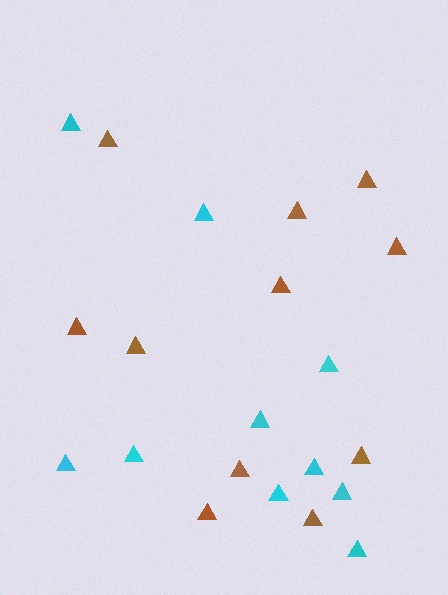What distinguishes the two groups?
There are 2 groups: one group of brown triangles (11) and one group of cyan triangles (10).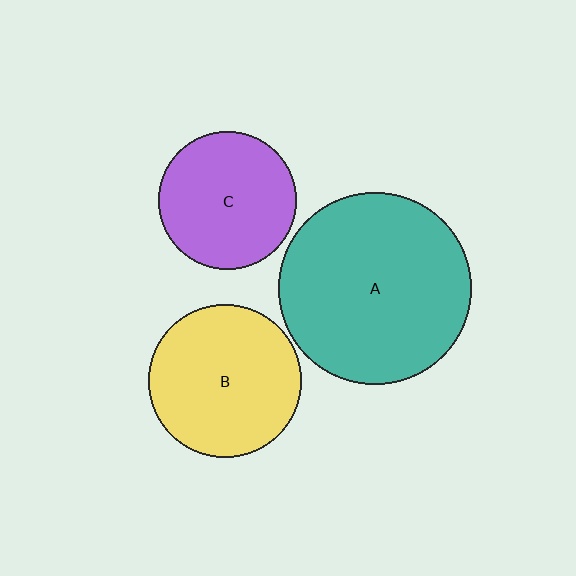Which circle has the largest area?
Circle A (teal).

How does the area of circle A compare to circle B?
Approximately 1.6 times.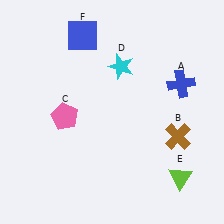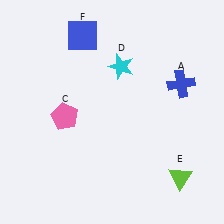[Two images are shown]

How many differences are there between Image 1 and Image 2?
There is 1 difference between the two images.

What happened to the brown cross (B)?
The brown cross (B) was removed in Image 2. It was in the bottom-right area of Image 1.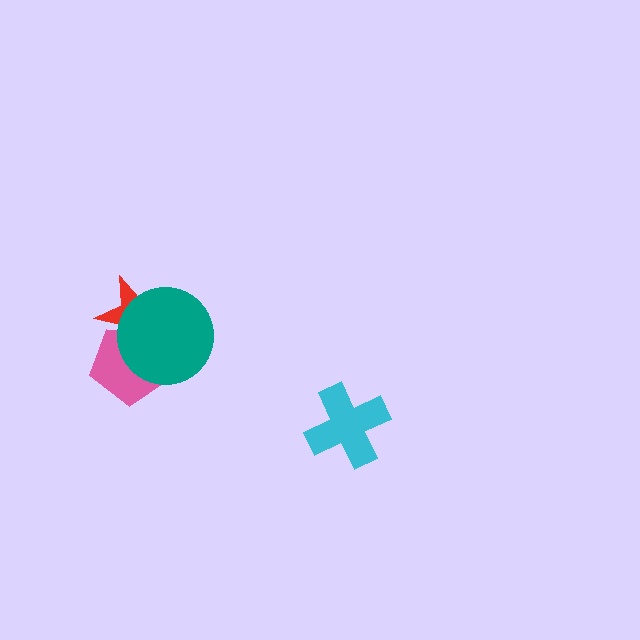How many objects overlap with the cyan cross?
0 objects overlap with the cyan cross.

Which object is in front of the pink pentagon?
The teal circle is in front of the pink pentagon.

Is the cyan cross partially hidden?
No, no other shape covers it.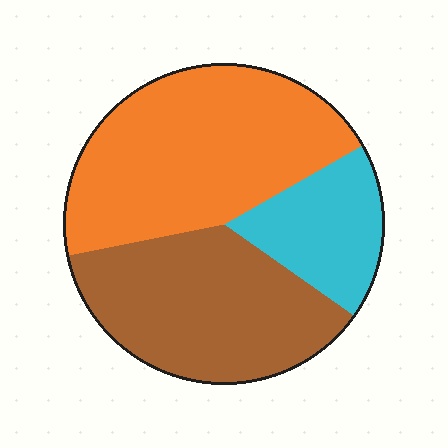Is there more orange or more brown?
Orange.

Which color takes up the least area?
Cyan, at roughly 20%.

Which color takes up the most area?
Orange, at roughly 45%.